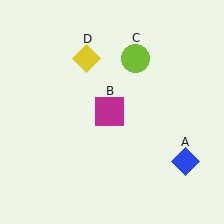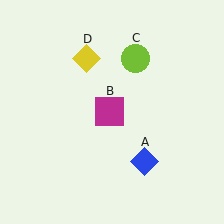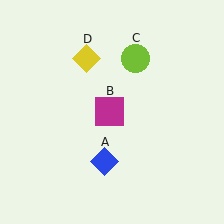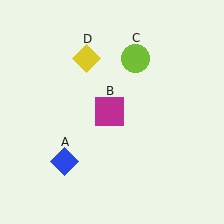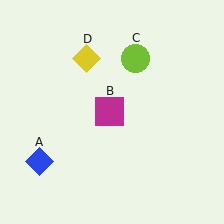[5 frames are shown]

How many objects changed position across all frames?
1 object changed position: blue diamond (object A).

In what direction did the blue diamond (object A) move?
The blue diamond (object A) moved left.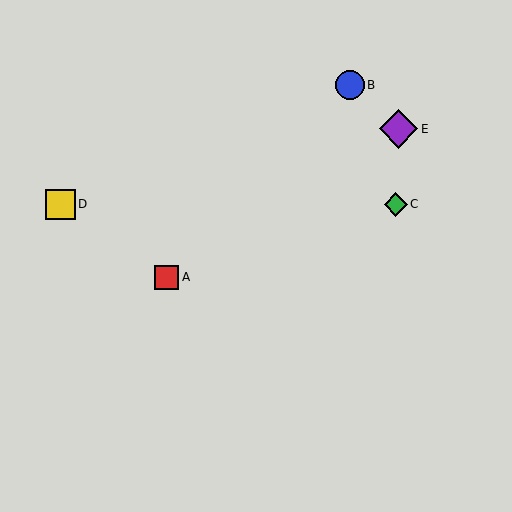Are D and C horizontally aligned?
Yes, both are at y≈204.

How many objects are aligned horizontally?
2 objects (C, D) are aligned horizontally.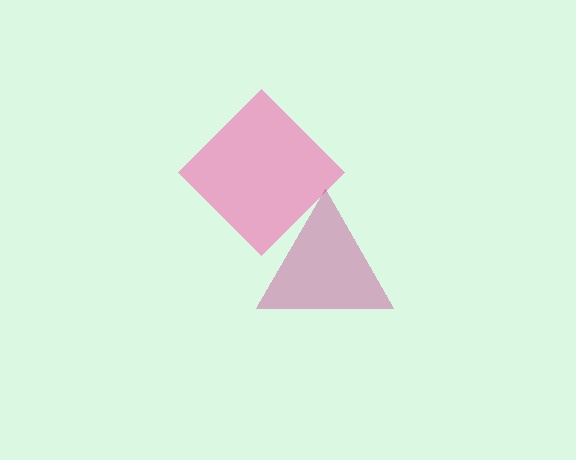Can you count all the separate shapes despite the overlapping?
Yes, there are 2 separate shapes.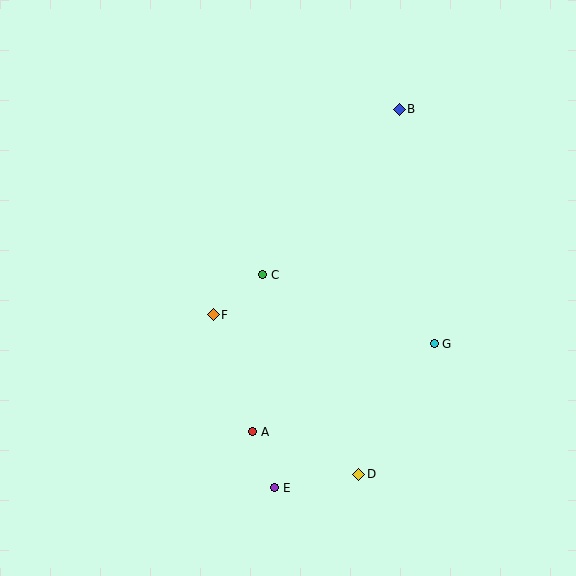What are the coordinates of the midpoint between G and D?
The midpoint between G and D is at (396, 409).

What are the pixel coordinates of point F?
Point F is at (213, 315).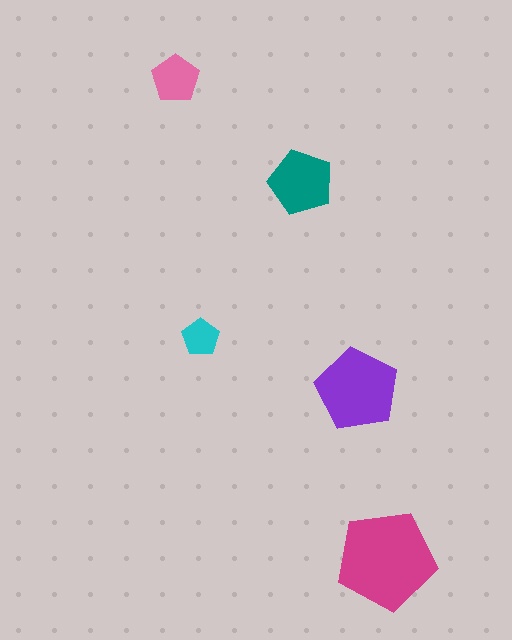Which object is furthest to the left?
The pink pentagon is leftmost.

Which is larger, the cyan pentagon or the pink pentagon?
The pink one.